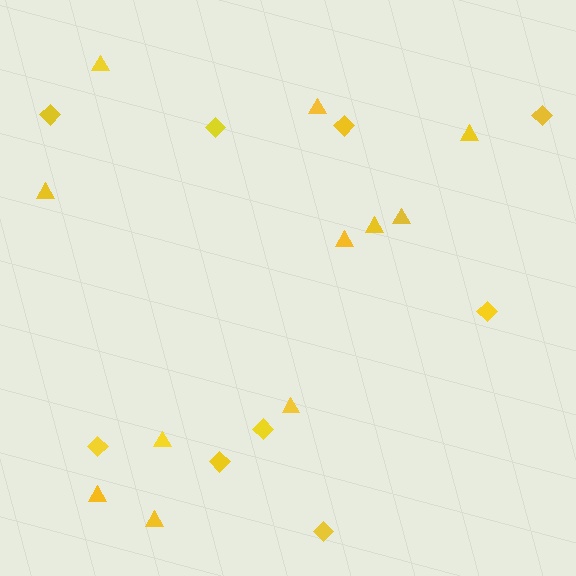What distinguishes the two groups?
There are 2 groups: one group of triangles (11) and one group of diamonds (9).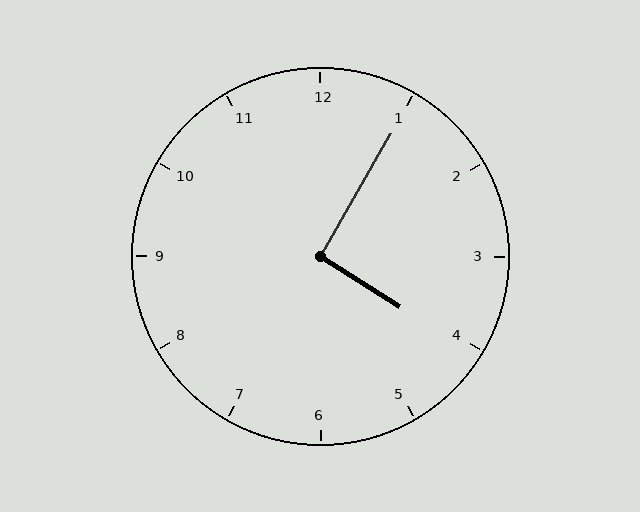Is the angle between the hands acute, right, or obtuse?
It is right.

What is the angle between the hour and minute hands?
Approximately 92 degrees.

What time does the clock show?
4:05.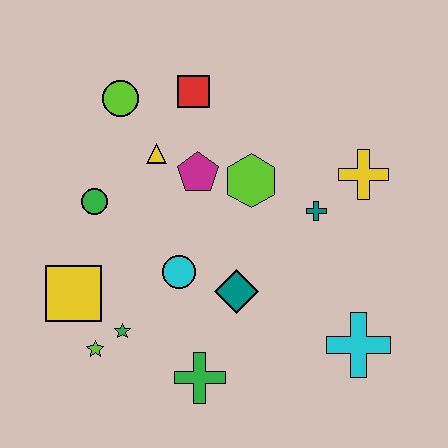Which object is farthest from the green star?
The yellow cross is farthest from the green star.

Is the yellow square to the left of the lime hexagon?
Yes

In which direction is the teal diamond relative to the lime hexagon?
The teal diamond is below the lime hexagon.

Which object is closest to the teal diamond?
The cyan circle is closest to the teal diamond.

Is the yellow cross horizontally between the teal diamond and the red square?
No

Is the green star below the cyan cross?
No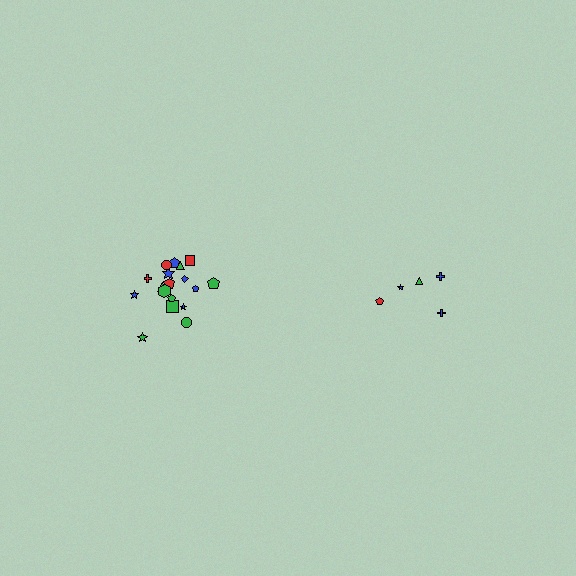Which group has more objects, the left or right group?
The left group.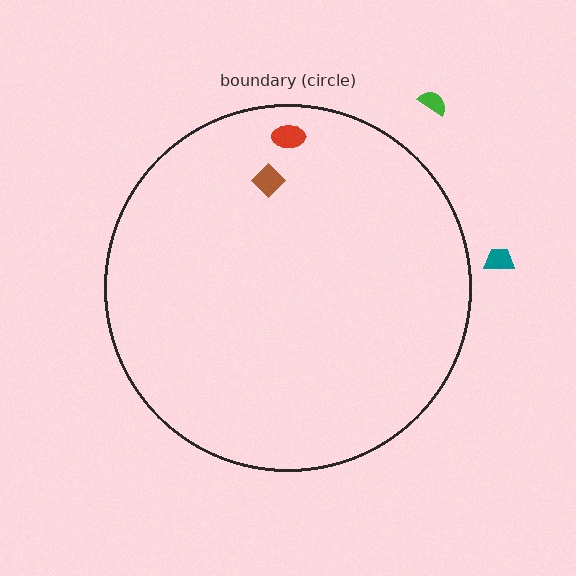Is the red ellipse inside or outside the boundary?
Inside.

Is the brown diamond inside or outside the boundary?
Inside.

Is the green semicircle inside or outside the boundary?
Outside.